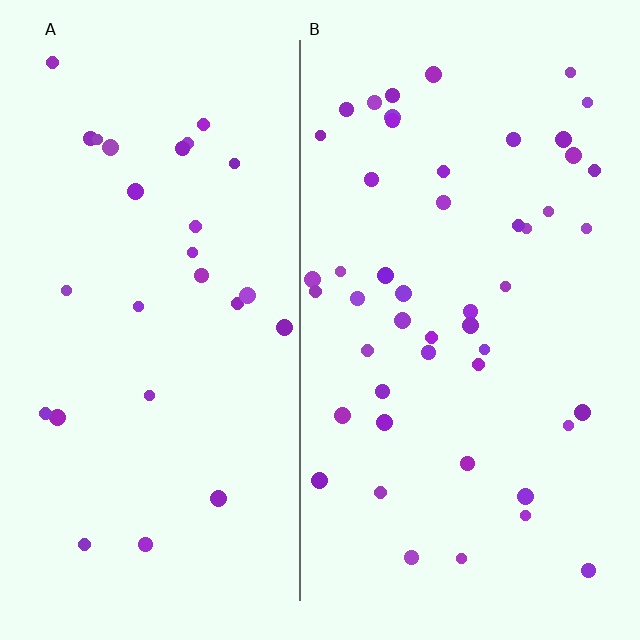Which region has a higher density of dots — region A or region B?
B (the right).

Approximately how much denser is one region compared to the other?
Approximately 1.8× — region B over region A.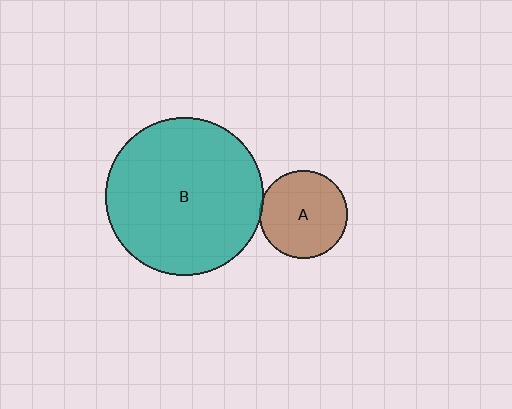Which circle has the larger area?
Circle B (teal).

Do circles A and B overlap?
Yes.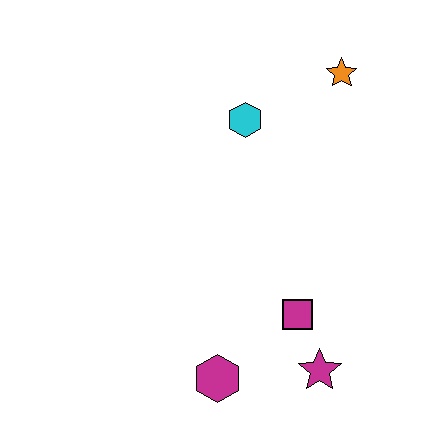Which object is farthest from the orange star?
The magenta hexagon is farthest from the orange star.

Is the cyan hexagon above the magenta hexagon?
Yes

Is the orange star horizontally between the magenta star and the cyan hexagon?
No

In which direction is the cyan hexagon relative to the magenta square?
The cyan hexagon is above the magenta square.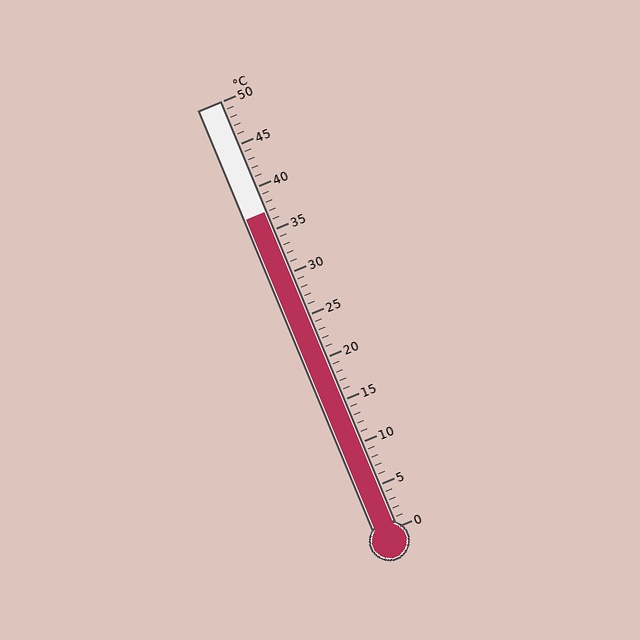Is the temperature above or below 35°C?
The temperature is above 35°C.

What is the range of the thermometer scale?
The thermometer scale ranges from 0°C to 50°C.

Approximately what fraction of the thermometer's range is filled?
The thermometer is filled to approximately 75% of its range.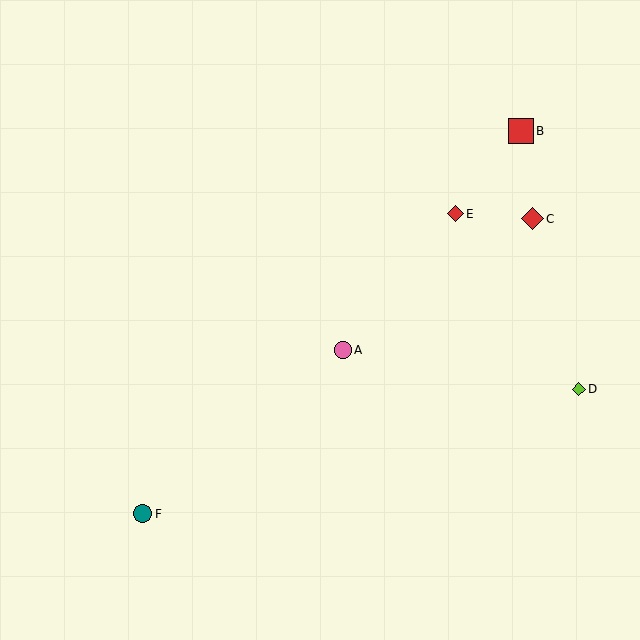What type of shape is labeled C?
Shape C is a red diamond.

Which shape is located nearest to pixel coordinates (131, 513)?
The teal circle (labeled F) at (143, 514) is nearest to that location.